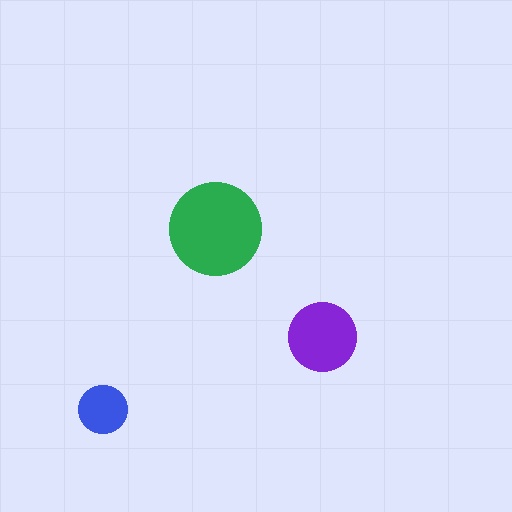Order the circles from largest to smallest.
the green one, the purple one, the blue one.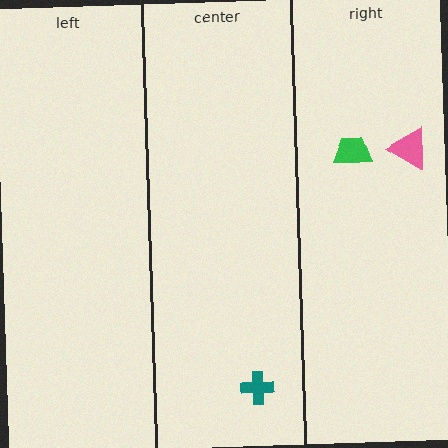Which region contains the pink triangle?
The right region.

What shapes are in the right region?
The green trapezoid, the pink triangle.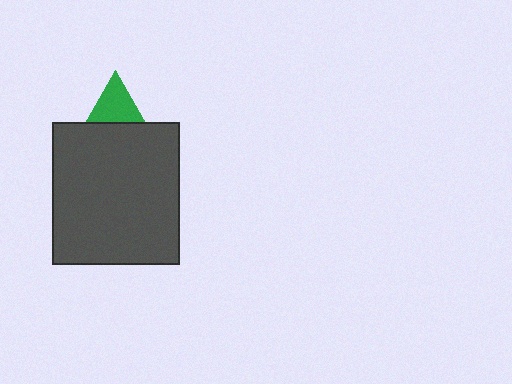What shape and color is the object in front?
The object in front is a dark gray rectangle.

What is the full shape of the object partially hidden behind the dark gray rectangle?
The partially hidden object is a green triangle.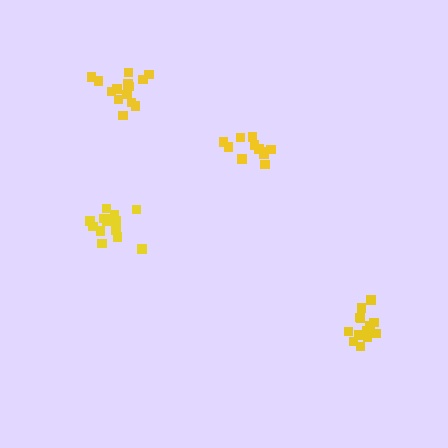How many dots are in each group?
Group 1: 13 dots, Group 2: 14 dots, Group 3: 15 dots, Group 4: 13 dots (55 total).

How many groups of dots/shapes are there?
There are 4 groups.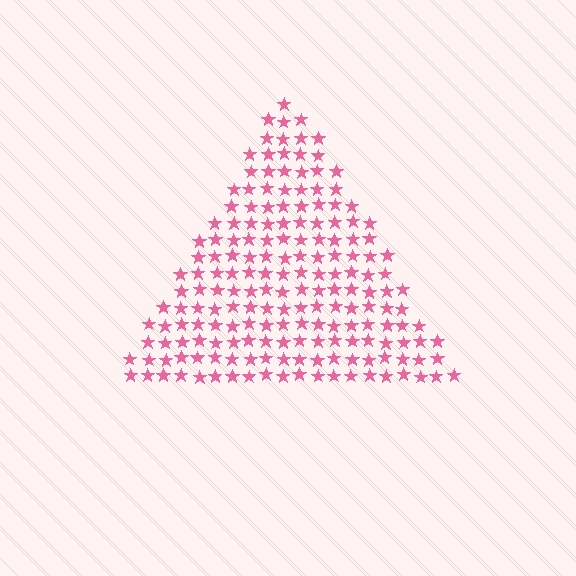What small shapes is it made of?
It is made of small stars.